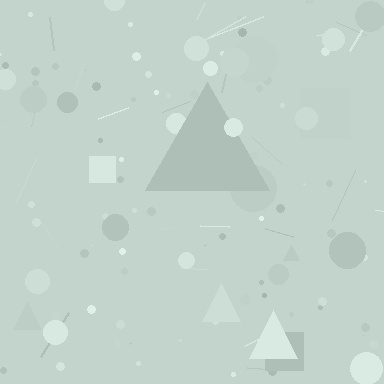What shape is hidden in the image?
A triangle is hidden in the image.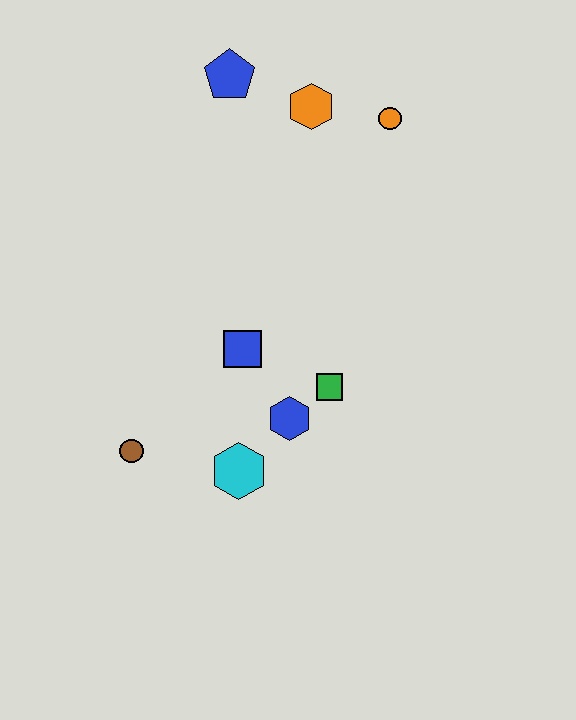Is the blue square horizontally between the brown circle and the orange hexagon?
Yes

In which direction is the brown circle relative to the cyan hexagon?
The brown circle is to the left of the cyan hexagon.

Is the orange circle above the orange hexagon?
No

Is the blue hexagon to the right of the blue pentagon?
Yes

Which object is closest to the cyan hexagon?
The blue hexagon is closest to the cyan hexagon.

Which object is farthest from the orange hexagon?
The brown circle is farthest from the orange hexagon.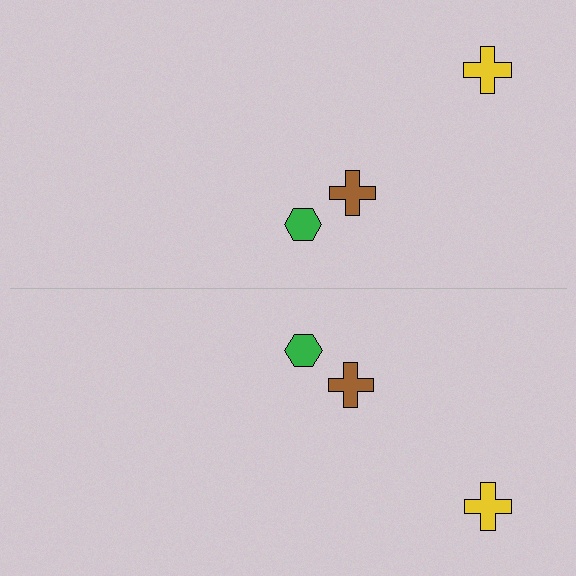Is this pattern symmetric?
Yes, this pattern has bilateral (reflection) symmetry.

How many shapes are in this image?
There are 6 shapes in this image.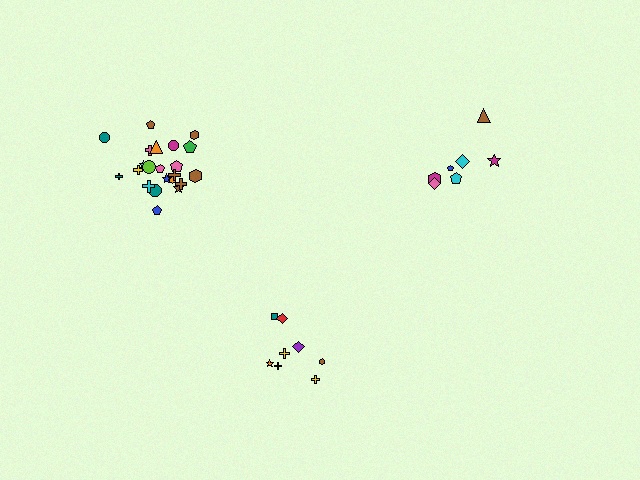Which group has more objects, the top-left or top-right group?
The top-left group.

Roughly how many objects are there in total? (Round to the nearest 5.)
Roughly 35 objects in total.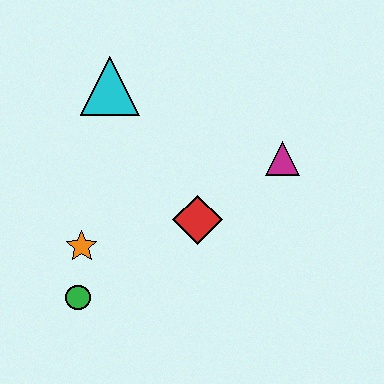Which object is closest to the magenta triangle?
The red diamond is closest to the magenta triangle.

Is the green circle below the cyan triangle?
Yes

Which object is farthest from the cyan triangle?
The green circle is farthest from the cyan triangle.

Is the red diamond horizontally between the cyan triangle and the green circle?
No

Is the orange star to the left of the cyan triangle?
Yes